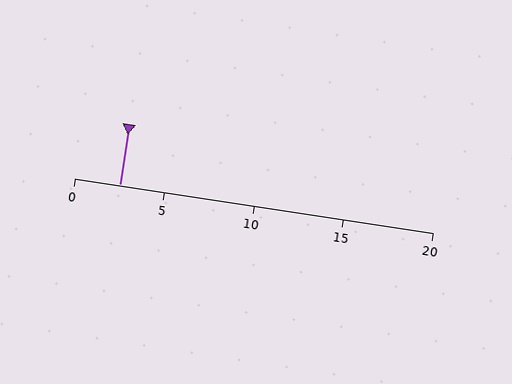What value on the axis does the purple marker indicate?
The marker indicates approximately 2.5.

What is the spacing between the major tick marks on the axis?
The major ticks are spaced 5 apart.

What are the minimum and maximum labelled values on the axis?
The axis runs from 0 to 20.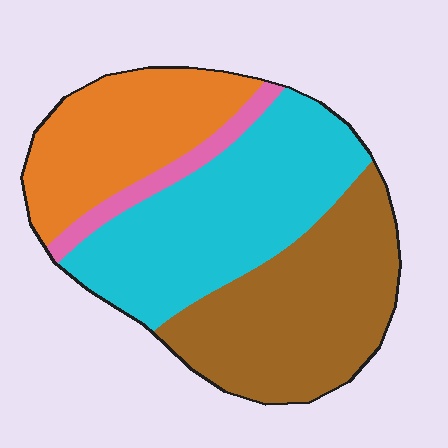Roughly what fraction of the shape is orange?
Orange covers around 25% of the shape.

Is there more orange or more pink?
Orange.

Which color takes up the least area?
Pink, at roughly 5%.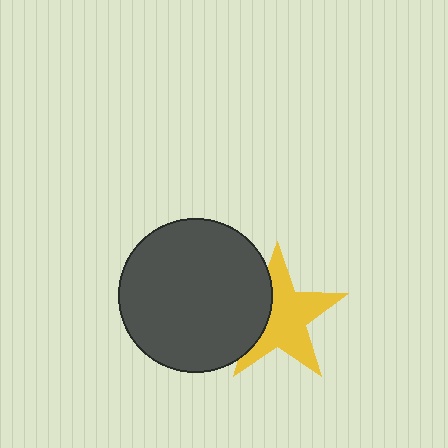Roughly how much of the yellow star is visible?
Most of it is visible (roughly 69%).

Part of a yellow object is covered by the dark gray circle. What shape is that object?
It is a star.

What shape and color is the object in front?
The object in front is a dark gray circle.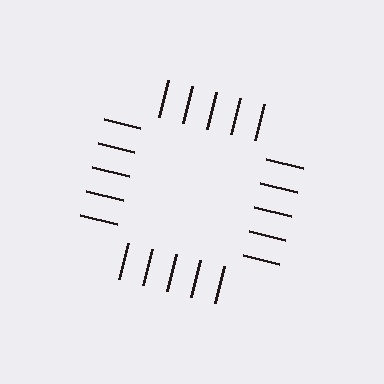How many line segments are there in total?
20 — 5 along each of the 4 edges.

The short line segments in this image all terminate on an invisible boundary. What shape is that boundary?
An illusory square — the line segments terminate on its edges but no continuous stroke is drawn.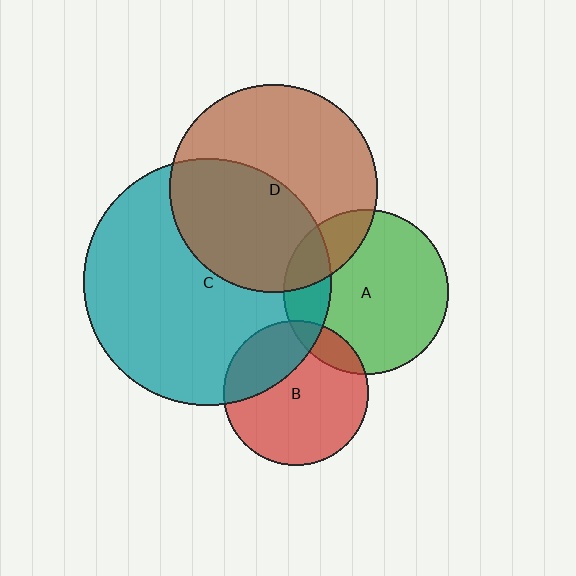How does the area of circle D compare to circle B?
Approximately 2.1 times.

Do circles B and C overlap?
Yes.